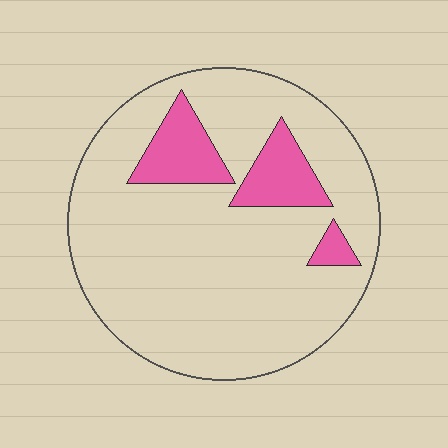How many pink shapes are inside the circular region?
3.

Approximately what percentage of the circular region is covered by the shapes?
Approximately 15%.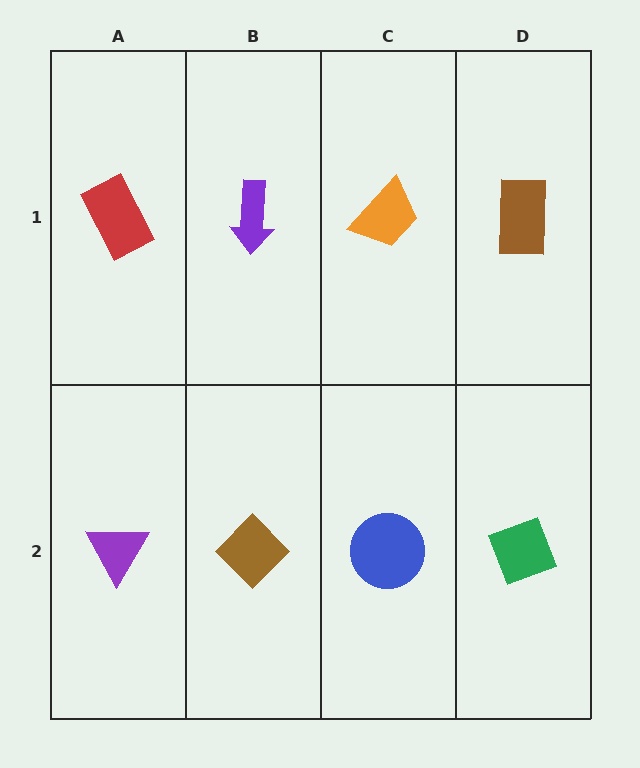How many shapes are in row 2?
4 shapes.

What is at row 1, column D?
A brown rectangle.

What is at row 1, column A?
A red rectangle.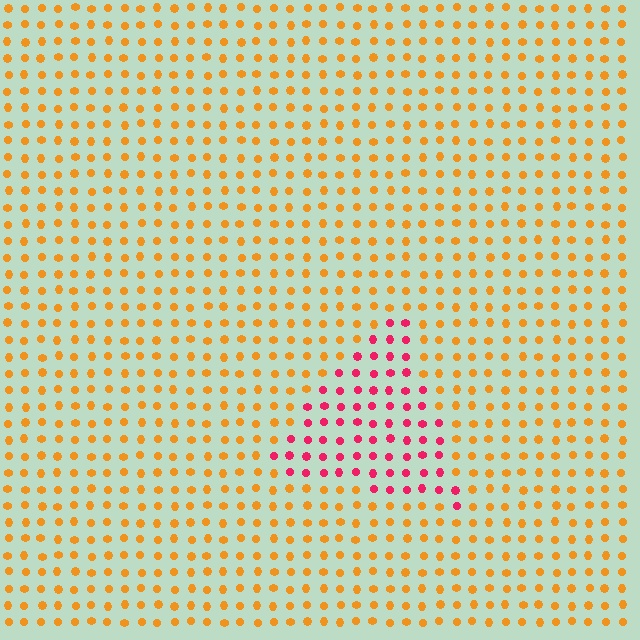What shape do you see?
I see a triangle.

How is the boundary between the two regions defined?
The boundary is defined purely by a slight shift in hue (about 54 degrees). Spacing, size, and orientation are identical on both sides.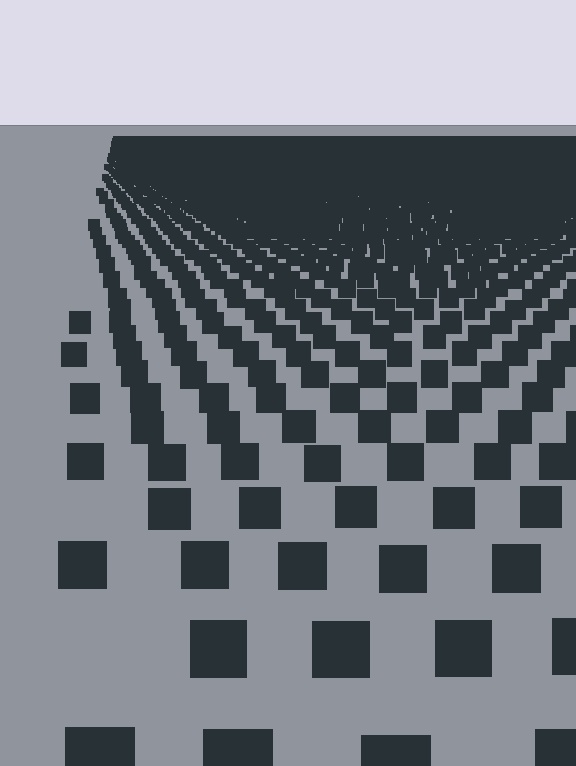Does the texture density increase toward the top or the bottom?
Density increases toward the top.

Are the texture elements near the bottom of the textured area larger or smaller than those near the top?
Larger. Near the bottom, elements are closer to the viewer and appear at a bigger on-screen size.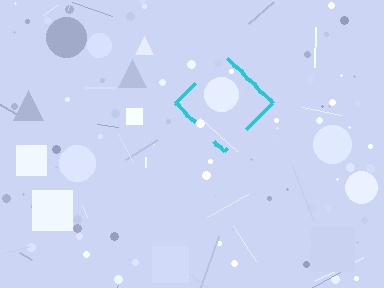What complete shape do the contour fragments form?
The contour fragments form a diamond.